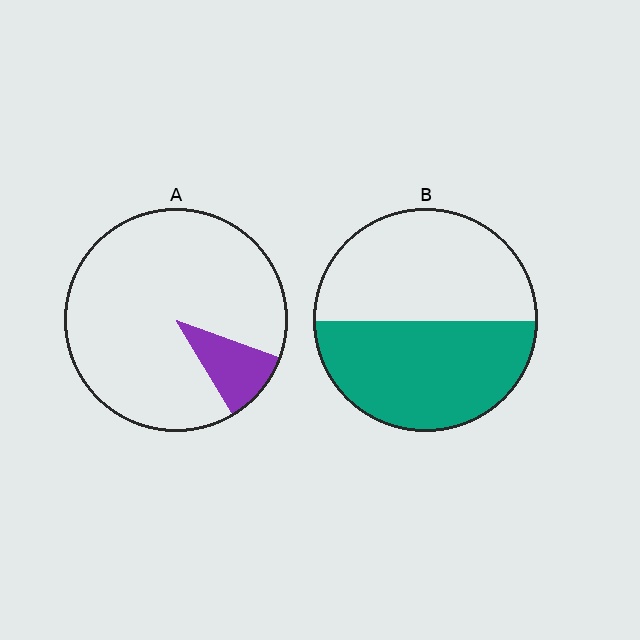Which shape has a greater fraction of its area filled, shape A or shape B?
Shape B.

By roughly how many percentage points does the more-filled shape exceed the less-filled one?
By roughly 40 percentage points (B over A).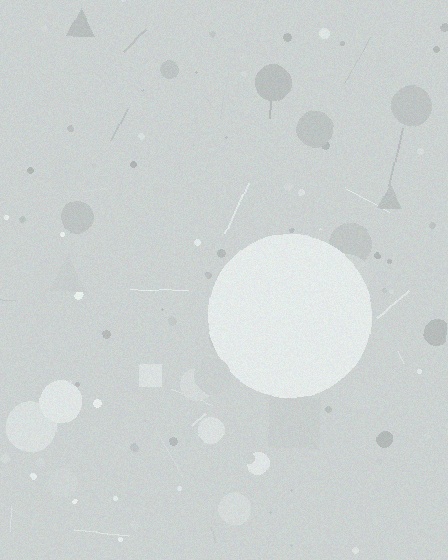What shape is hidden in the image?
A circle is hidden in the image.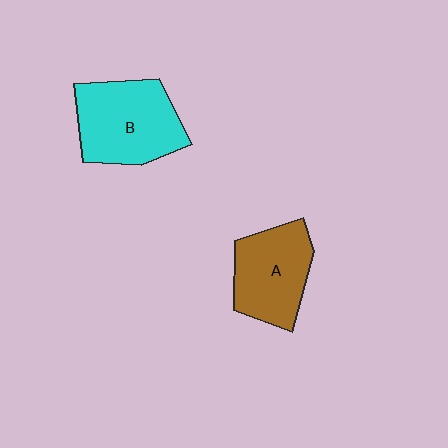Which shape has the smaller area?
Shape A (brown).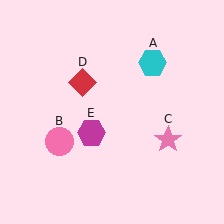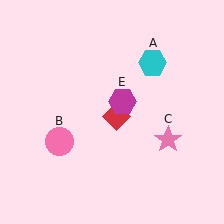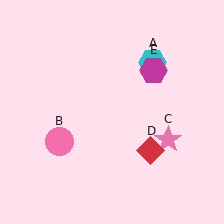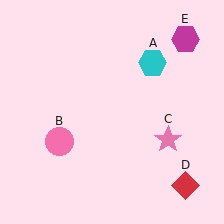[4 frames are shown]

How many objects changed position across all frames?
2 objects changed position: red diamond (object D), magenta hexagon (object E).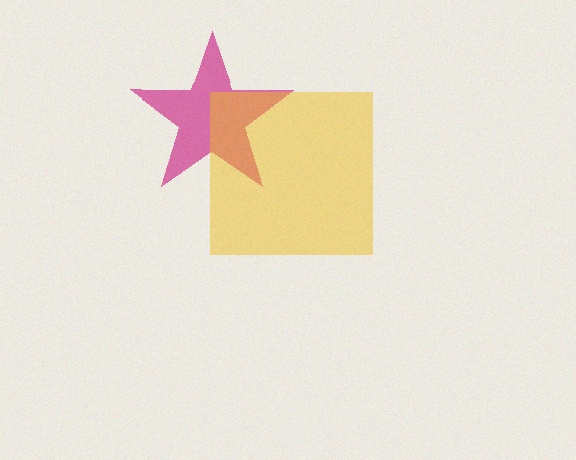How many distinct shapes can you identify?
There are 2 distinct shapes: a magenta star, a yellow square.